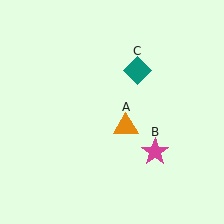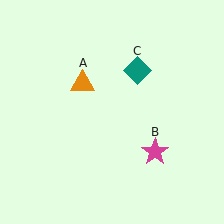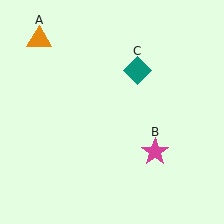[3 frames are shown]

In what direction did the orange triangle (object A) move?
The orange triangle (object A) moved up and to the left.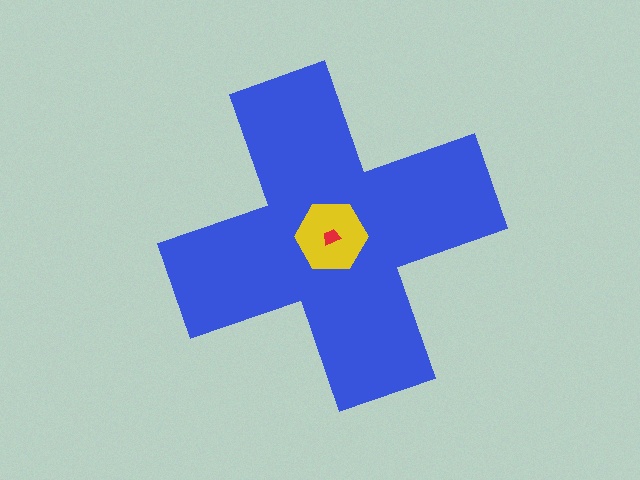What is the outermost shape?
The blue cross.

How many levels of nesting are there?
3.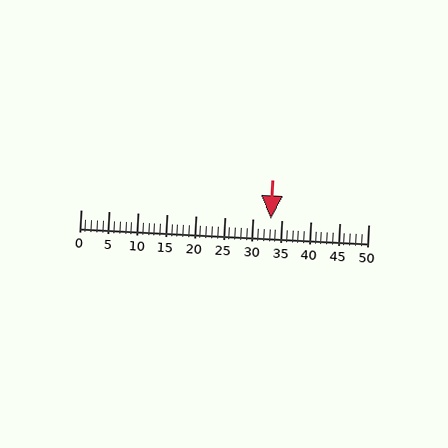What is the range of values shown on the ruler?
The ruler shows values from 0 to 50.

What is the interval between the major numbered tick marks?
The major tick marks are spaced 5 units apart.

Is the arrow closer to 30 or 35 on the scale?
The arrow is closer to 35.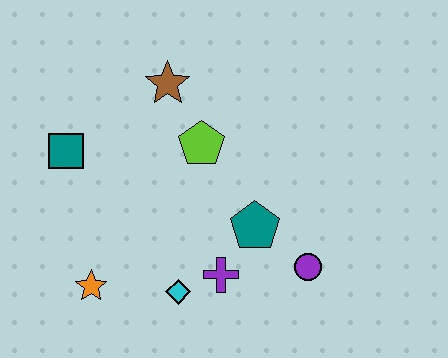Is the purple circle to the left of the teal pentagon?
No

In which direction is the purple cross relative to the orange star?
The purple cross is to the right of the orange star.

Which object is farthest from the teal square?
The purple circle is farthest from the teal square.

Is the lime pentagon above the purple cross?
Yes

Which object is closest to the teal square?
The brown star is closest to the teal square.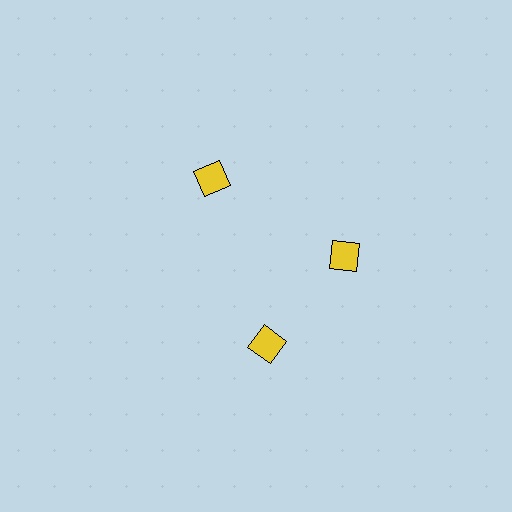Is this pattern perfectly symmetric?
No. The 3 yellow squares are arranged in a ring, but one element near the 7 o'clock position is rotated out of alignment along the ring, breaking the 3-fold rotational symmetry.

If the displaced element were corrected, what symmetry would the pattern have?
It would have 3-fold rotational symmetry — the pattern would map onto itself every 120 degrees.